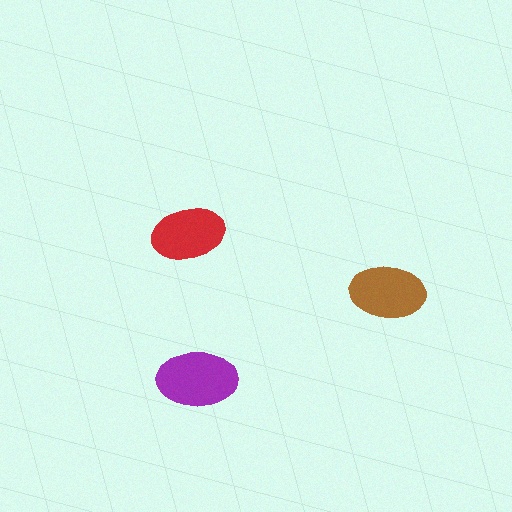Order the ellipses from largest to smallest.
the purple one, the brown one, the red one.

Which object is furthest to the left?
The red ellipse is leftmost.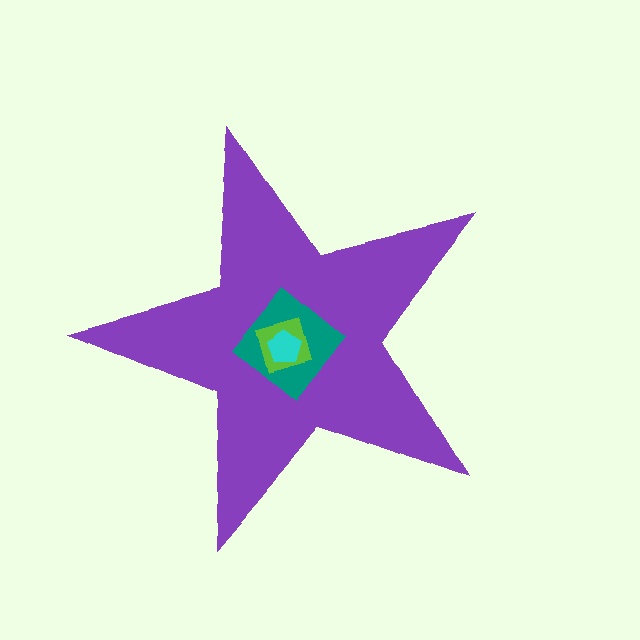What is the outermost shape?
The purple star.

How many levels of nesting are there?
4.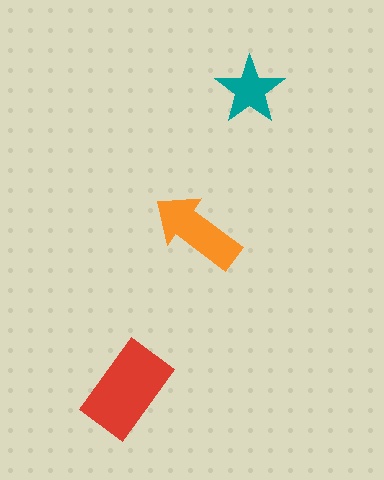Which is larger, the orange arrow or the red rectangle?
The red rectangle.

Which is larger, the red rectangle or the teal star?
The red rectangle.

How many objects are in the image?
There are 3 objects in the image.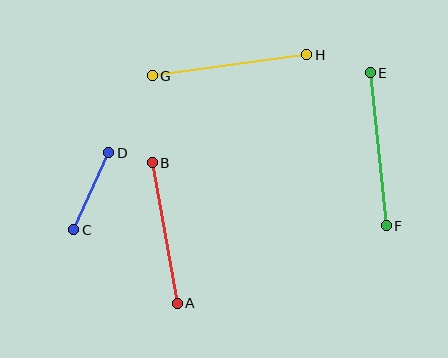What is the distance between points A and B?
The distance is approximately 143 pixels.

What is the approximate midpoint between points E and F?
The midpoint is at approximately (378, 149) pixels.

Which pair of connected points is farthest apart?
Points G and H are farthest apart.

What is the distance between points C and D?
The distance is approximately 85 pixels.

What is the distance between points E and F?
The distance is approximately 154 pixels.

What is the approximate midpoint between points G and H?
The midpoint is at approximately (230, 65) pixels.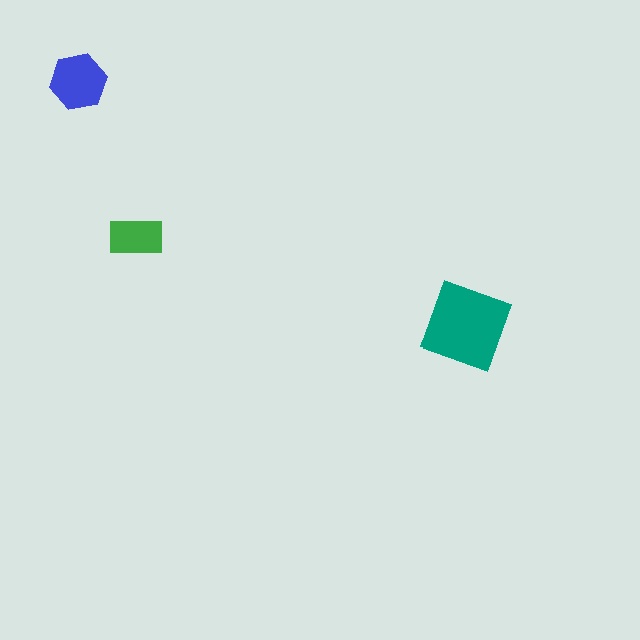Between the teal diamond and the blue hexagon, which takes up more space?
The teal diamond.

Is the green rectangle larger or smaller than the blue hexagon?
Smaller.